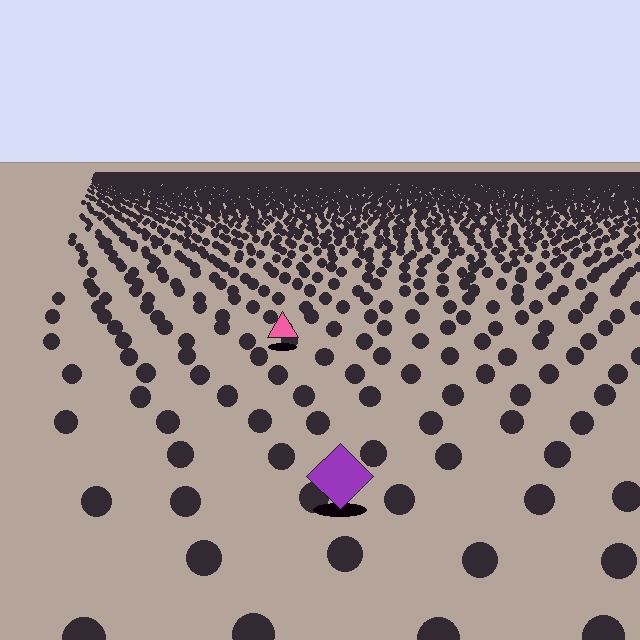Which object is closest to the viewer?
The purple diamond is closest. The texture marks near it are larger and more spread out.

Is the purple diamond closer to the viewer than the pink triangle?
Yes. The purple diamond is closer — you can tell from the texture gradient: the ground texture is coarser near it.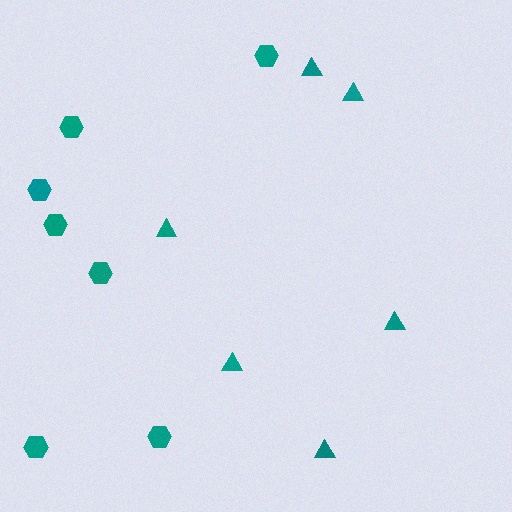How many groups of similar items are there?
There are 2 groups: one group of hexagons (7) and one group of triangles (6).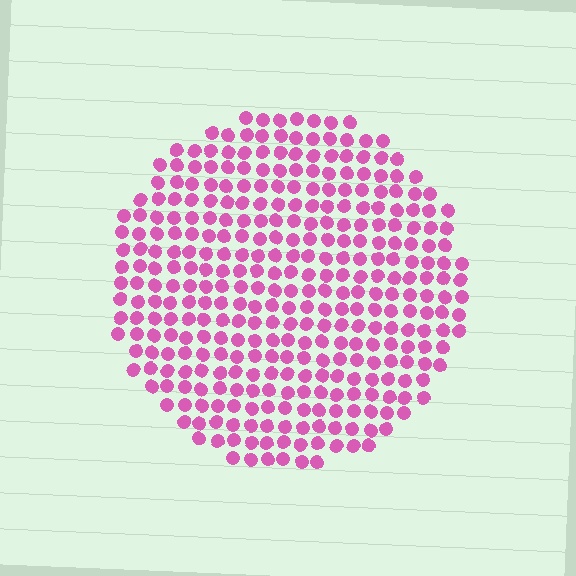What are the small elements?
The small elements are circles.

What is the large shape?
The large shape is a circle.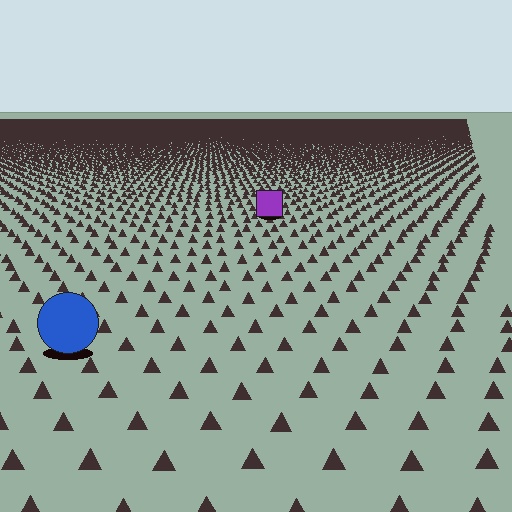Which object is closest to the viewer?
The blue circle is closest. The texture marks near it are larger and more spread out.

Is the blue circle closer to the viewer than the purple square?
Yes. The blue circle is closer — you can tell from the texture gradient: the ground texture is coarser near it.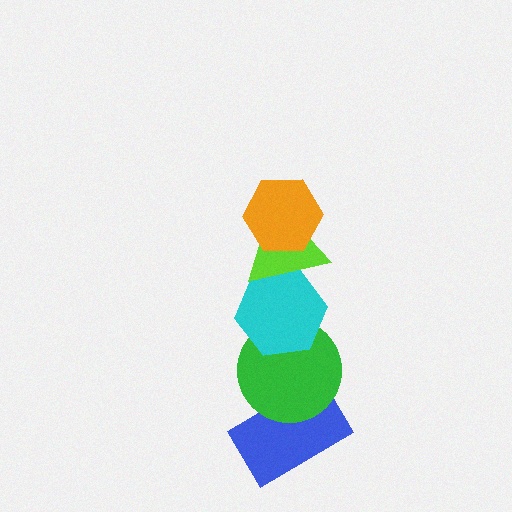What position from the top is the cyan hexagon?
The cyan hexagon is 3rd from the top.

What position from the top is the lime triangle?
The lime triangle is 2nd from the top.